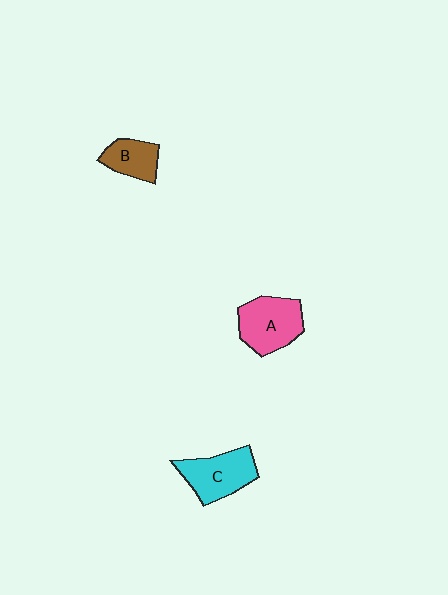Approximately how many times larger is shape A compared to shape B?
Approximately 1.6 times.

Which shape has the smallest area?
Shape B (brown).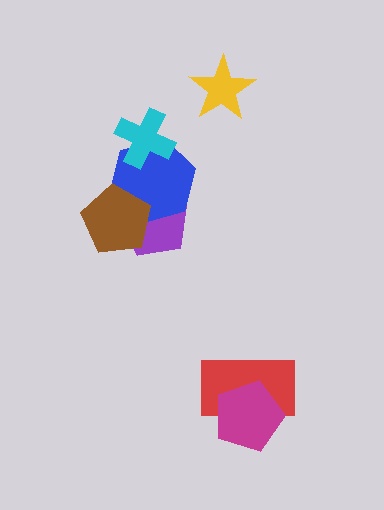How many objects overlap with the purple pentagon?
2 objects overlap with the purple pentagon.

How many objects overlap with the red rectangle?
1 object overlaps with the red rectangle.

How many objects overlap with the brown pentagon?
2 objects overlap with the brown pentagon.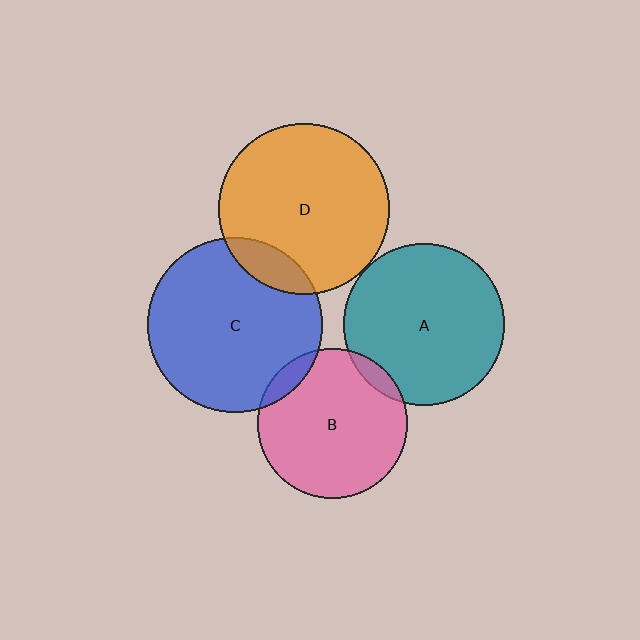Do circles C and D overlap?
Yes.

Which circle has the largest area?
Circle C (blue).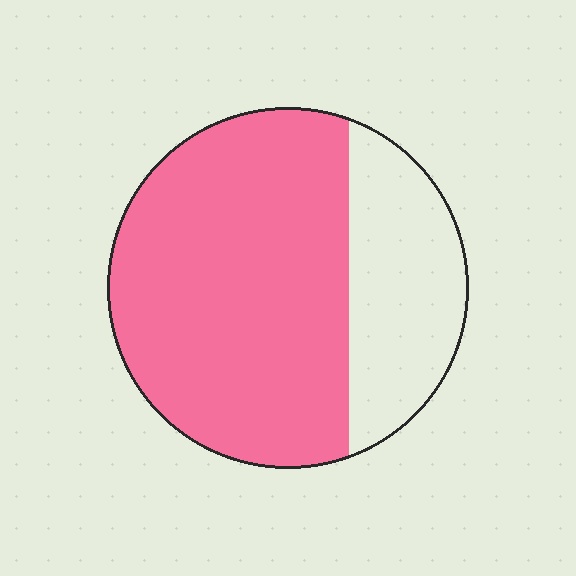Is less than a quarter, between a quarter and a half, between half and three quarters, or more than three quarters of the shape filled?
Between half and three quarters.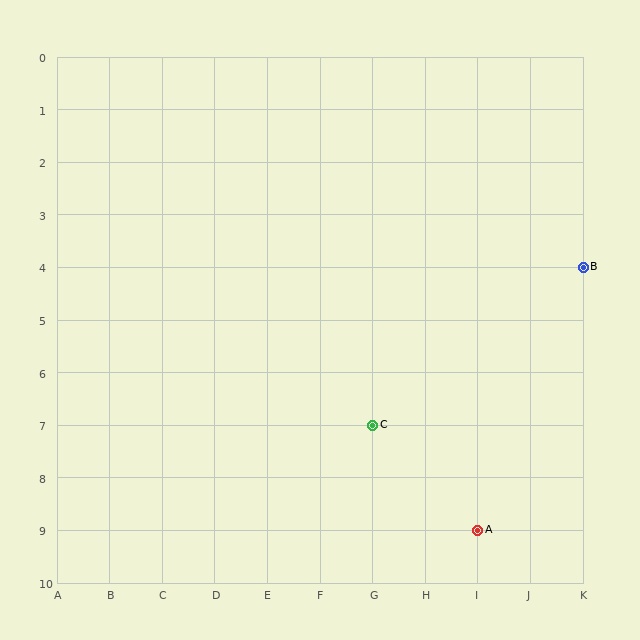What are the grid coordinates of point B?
Point B is at grid coordinates (K, 4).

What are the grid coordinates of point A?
Point A is at grid coordinates (I, 9).